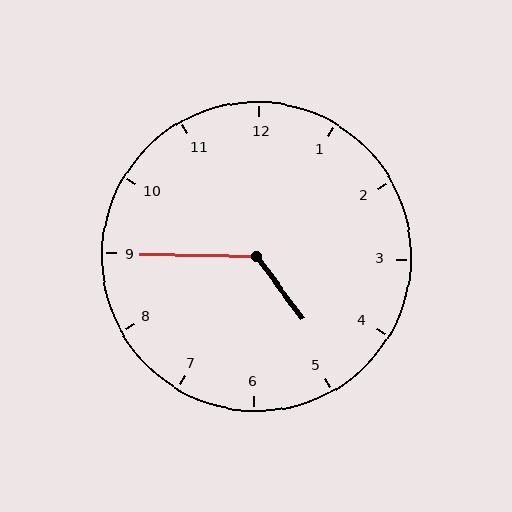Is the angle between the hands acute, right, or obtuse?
It is obtuse.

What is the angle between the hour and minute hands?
Approximately 128 degrees.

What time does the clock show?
4:45.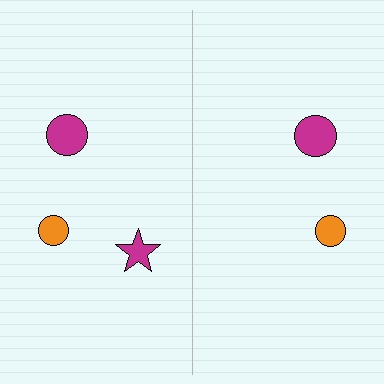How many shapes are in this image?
There are 5 shapes in this image.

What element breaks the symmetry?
A magenta star is missing from the right side.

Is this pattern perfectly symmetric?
No, the pattern is not perfectly symmetric. A magenta star is missing from the right side.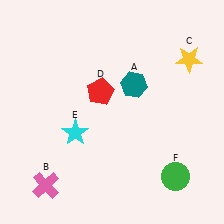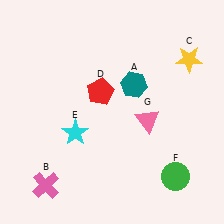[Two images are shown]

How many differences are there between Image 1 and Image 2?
There is 1 difference between the two images.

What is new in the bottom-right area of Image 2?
A pink triangle (G) was added in the bottom-right area of Image 2.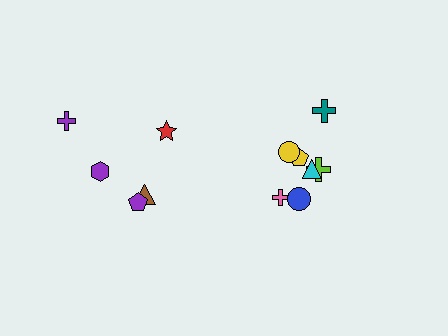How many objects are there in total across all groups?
There are 12 objects.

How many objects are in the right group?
There are 7 objects.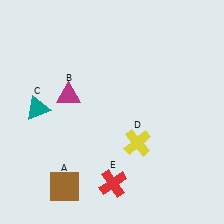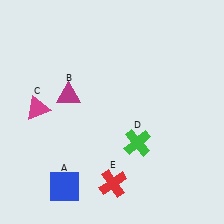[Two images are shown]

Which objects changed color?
A changed from brown to blue. C changed from teal to magenta. D changed from yellow to green.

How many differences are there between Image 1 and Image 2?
There are 3 differences between the two images.